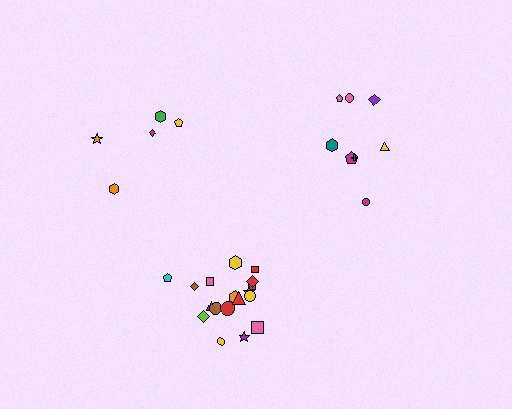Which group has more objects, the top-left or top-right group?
The top-right group.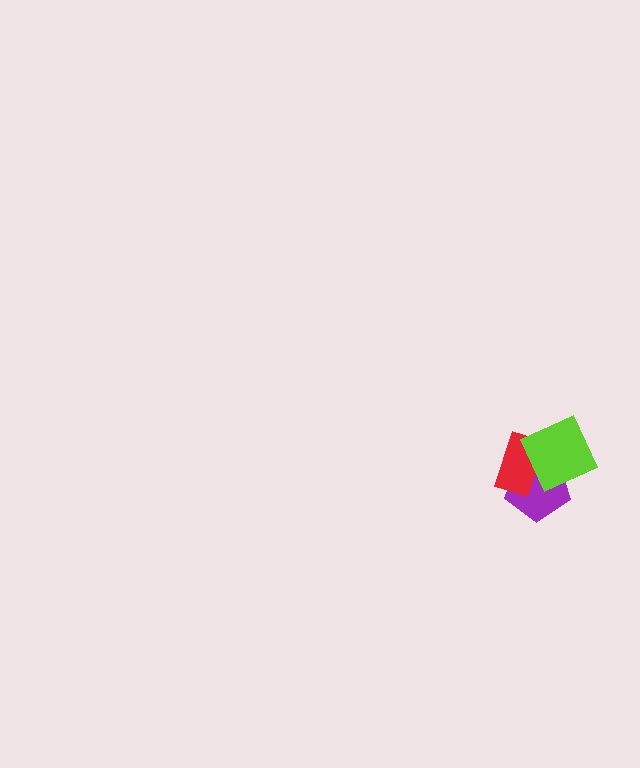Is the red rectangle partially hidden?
Yes, it is partially covered by another shape.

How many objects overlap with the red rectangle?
2 objects overlap with the red rectangle.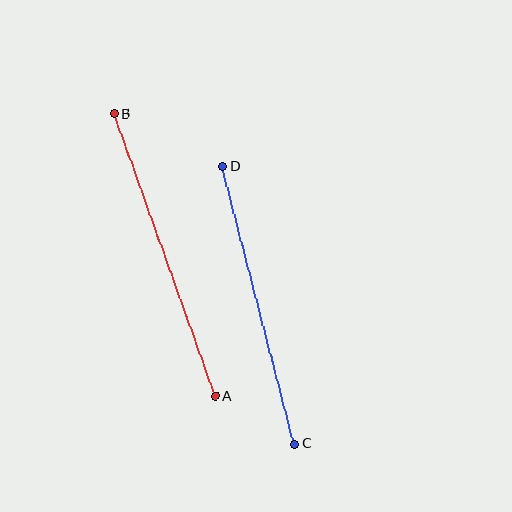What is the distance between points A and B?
The distance is approximately 300 pixels.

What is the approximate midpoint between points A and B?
The midpoint is at approximately (165, 255) pixels.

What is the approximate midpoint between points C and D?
The midpoint is at approximately (258, 305) pixels.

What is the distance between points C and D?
The distance is approximately 286 pixels.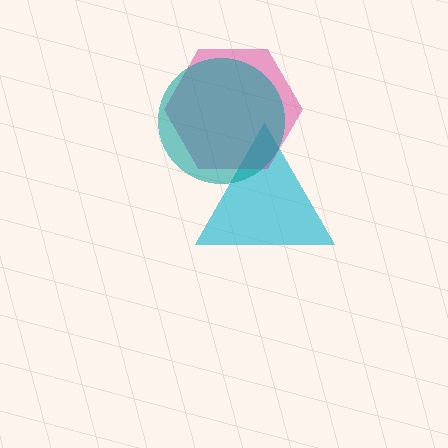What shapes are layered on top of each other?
The layered shapes are: a cyan triangle, a magenta hexagon, a teal circle.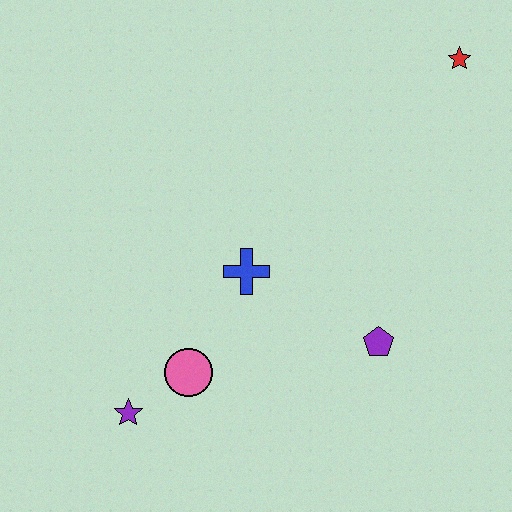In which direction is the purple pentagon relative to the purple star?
The purple pentagon is to the right of the purple star.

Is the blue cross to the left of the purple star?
No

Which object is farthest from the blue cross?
The red star is farthest from the blue cross.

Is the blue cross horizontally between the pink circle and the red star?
Yes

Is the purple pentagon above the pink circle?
Yes